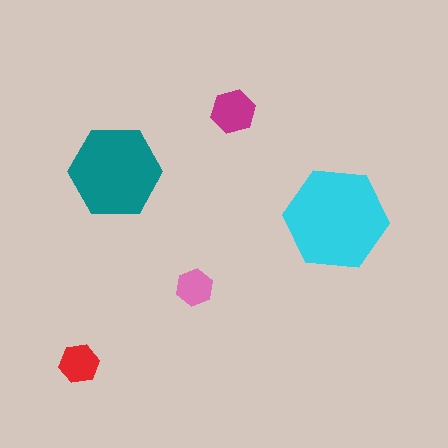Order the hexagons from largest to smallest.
the cyan one, the teal one, the magenta one, the red one, the pink one.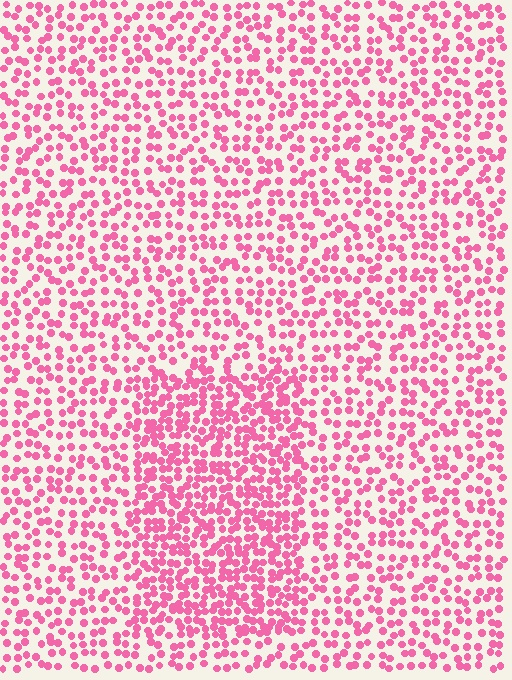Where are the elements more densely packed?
The elements are more densely packed inside the rectangle boundary.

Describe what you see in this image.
The image contains small pink elements arranged at two different densities. A rectangle-shaped region is visible where the elements are more densely packed than the surrounding area.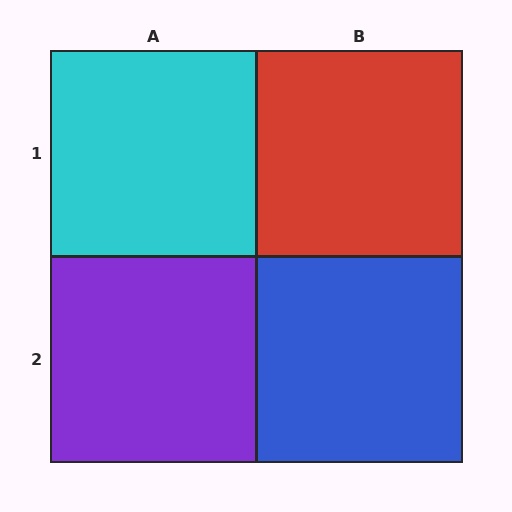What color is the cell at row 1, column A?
Cyan.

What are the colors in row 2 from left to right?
Purple, blue.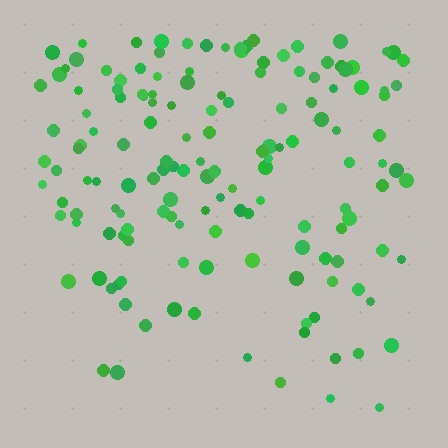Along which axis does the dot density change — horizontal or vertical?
Vertical.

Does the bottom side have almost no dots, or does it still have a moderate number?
Still a moderate number, just noticeably fewer than the top.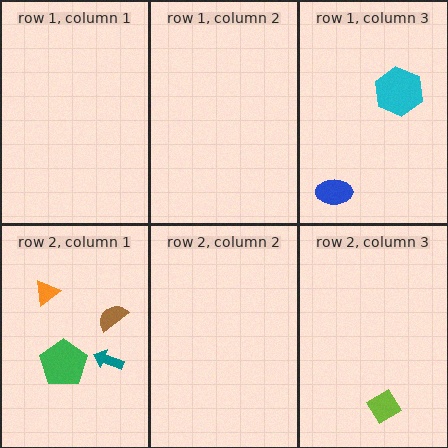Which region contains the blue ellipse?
The row 1, column 3 region.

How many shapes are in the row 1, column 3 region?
2.